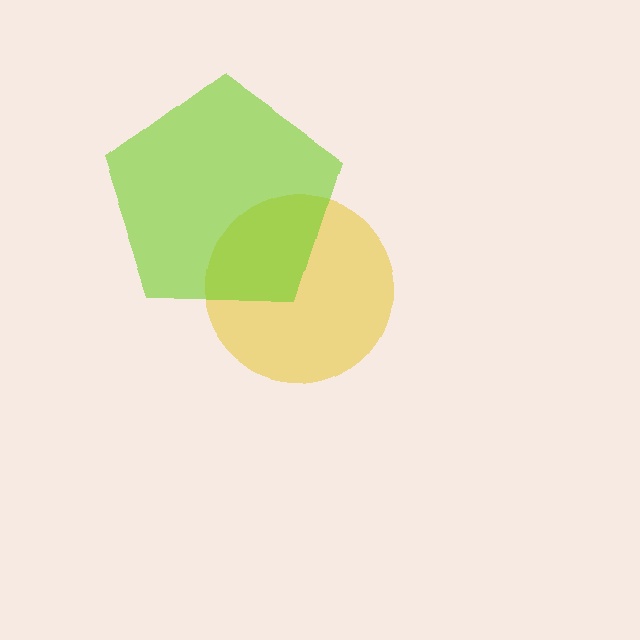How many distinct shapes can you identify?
There are 2 distinct shapes: a yellow circle, a lime pentagon.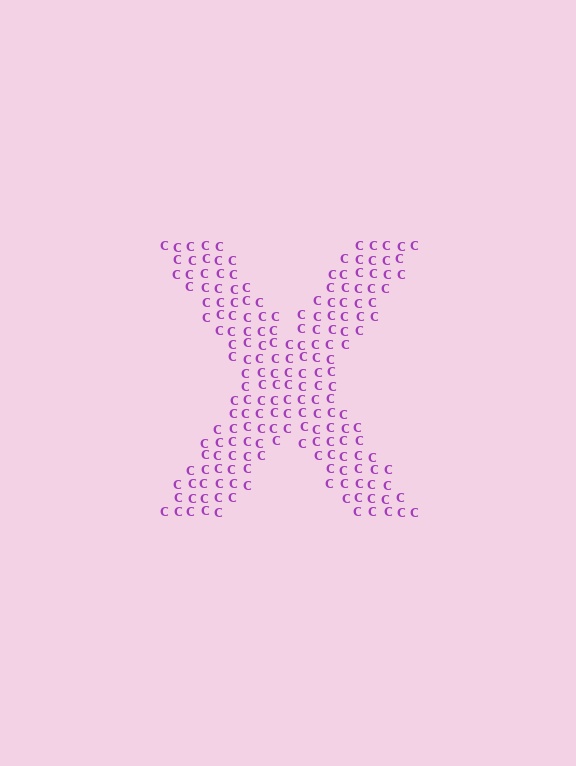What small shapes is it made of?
It is made of small letter C's.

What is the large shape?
The large shape is the letter X.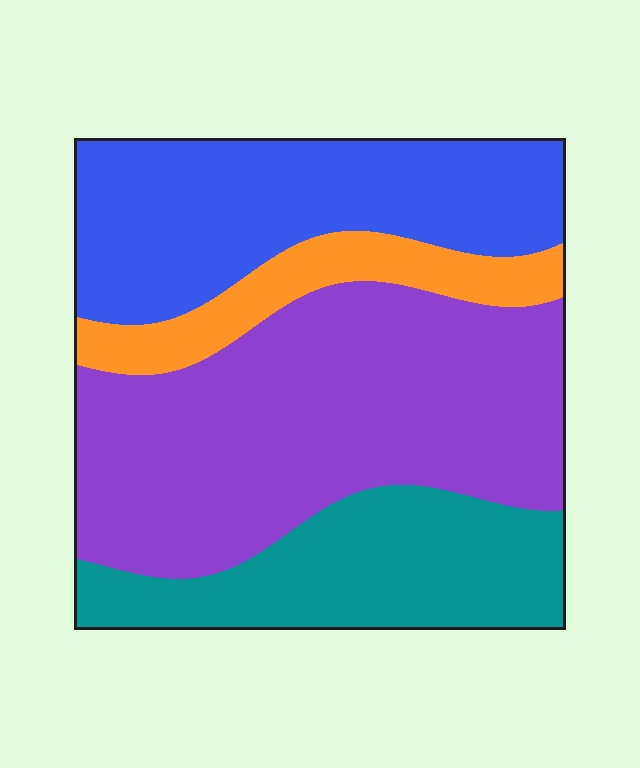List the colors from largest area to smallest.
From largest to smallest: purple, blue, teal, orange.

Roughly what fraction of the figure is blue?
Blue takes up about one quarter (1/4) of the figure.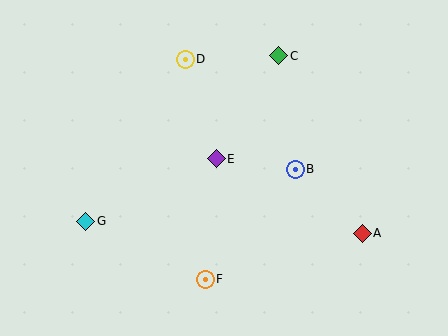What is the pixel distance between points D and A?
The distance between D and A is 248 pixels.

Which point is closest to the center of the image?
Point E at (216, 159) is closest to the center.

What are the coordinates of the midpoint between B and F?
The midpoint between B and F is at (250, 224).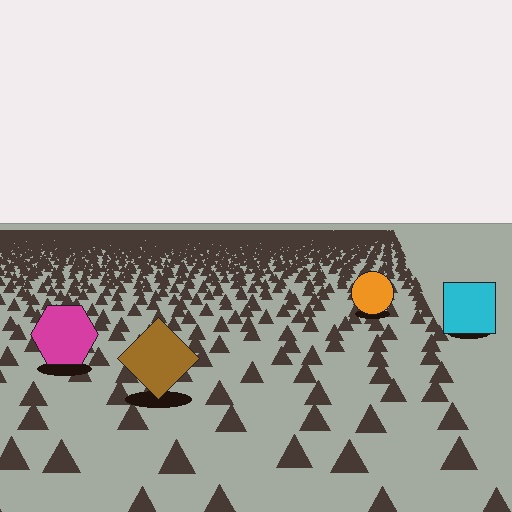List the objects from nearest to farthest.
From nearest to farthest: the brown diamond, the magenta hexagon, the cyan square, the orange circle.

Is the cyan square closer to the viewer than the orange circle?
Yes. The cyan square is closer — you can tell from the texture gradient: the ground texture is coarser near it.